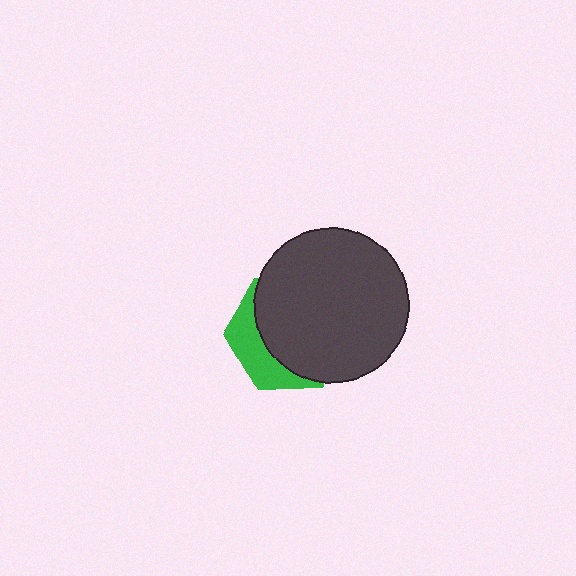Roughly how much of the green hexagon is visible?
A small part of it is visible (roughly 31%).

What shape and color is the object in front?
The object in front is a dark gray circle.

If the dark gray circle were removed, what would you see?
You would see the complete green hexagon.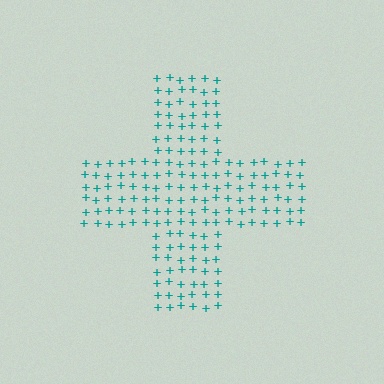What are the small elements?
The small elements are plus signs.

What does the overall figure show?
The overall figure shows a cross.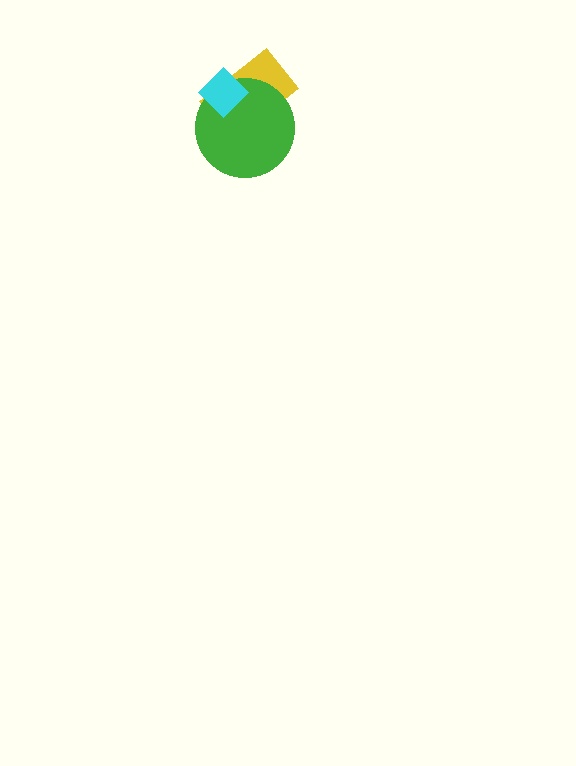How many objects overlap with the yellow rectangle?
2 objects overlap with the yellow rectangle.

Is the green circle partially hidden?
Yes, it is partially covered by another shape.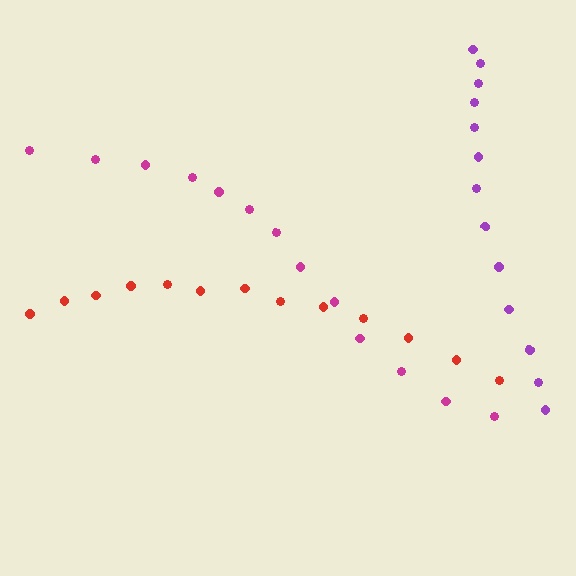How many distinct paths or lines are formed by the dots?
There are 3 distinct paths.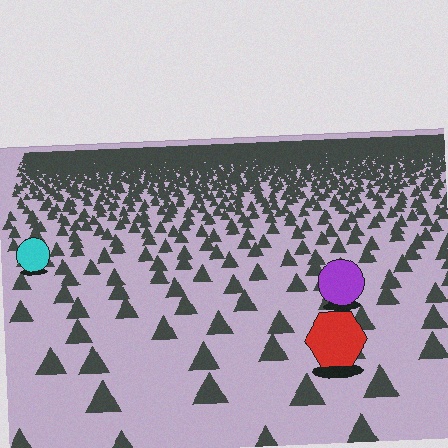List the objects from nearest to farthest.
From nearest to farthest: the red hexagon, the purple circle, the cyan circle.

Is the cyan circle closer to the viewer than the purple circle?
No. The purple circle is closer — you can tell from the texture gradient: the ground texture is coarser near it.